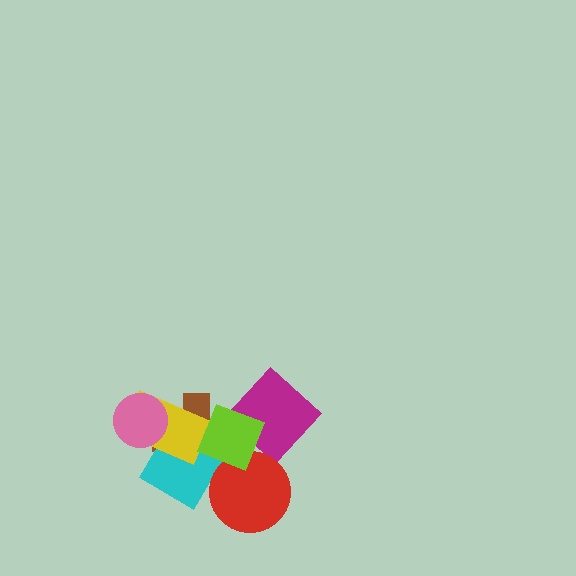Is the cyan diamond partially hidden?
Yes, it is partially covered by another shape.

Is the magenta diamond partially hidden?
Yes, it is partially covered by another shape.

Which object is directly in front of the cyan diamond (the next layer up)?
The yellow rectangle is directly in front of the cyan diamond.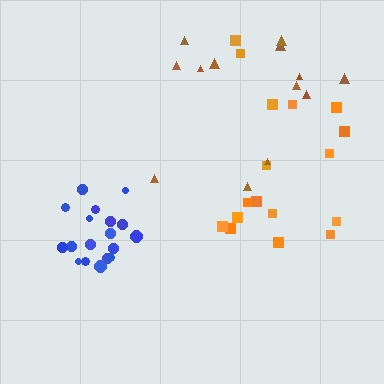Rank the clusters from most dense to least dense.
blue, brown, orange.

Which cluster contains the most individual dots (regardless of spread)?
Blue (18).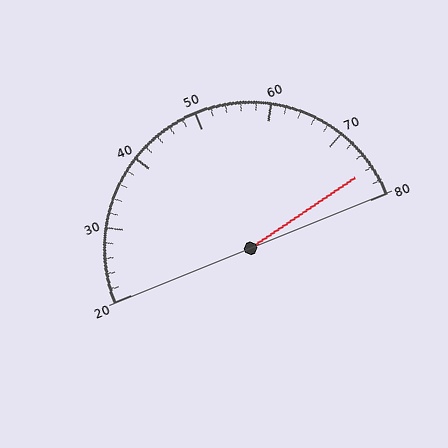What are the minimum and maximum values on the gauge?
The gauge ranges from 20 to 80.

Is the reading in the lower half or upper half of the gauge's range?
The reading is in the upper half of the range (20 to 80).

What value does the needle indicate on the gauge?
The needle indicates approximately 76.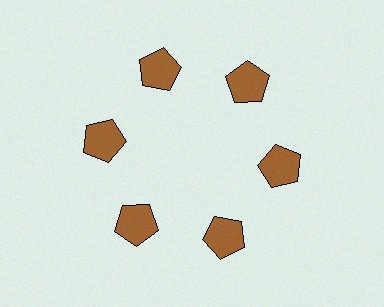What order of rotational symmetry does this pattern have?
This pattern has 6-fold rotational symmetry.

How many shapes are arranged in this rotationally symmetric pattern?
There are 6 shapes, arranged in 6 groups of 1.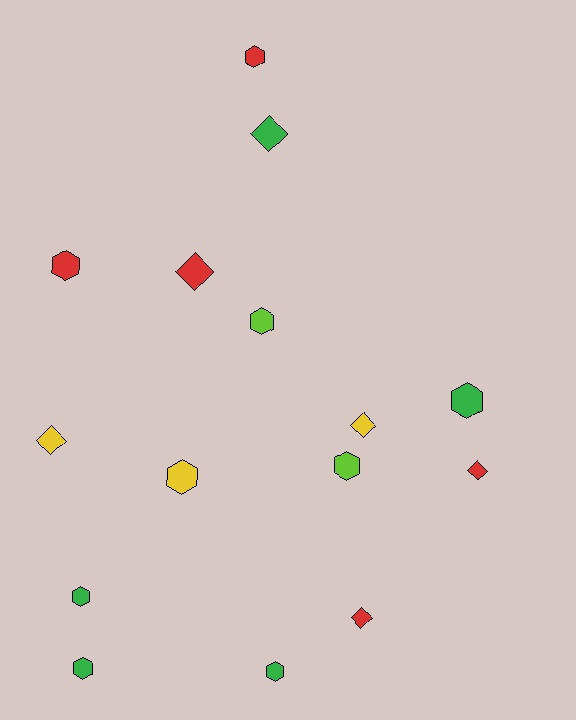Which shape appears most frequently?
Hexagon, with 9 objects.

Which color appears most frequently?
Red, with 5 objects.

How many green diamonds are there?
There is 1 green diamond.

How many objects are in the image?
There are 15 objects.